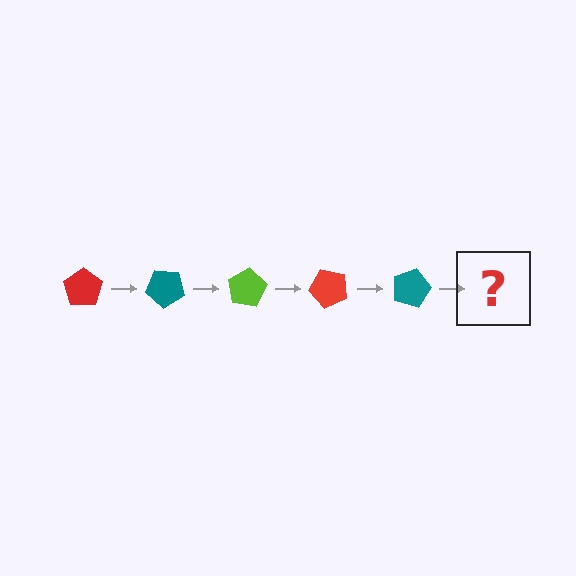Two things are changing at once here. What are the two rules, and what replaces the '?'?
The two rules are that it rotates 40 degrees each step and the color cycles through red, teal, and lime. The '?' should be a lime pentagon, rotated 200 degrees from the start.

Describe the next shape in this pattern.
It should be a lime pentagon, rotated 200 degrees from the start.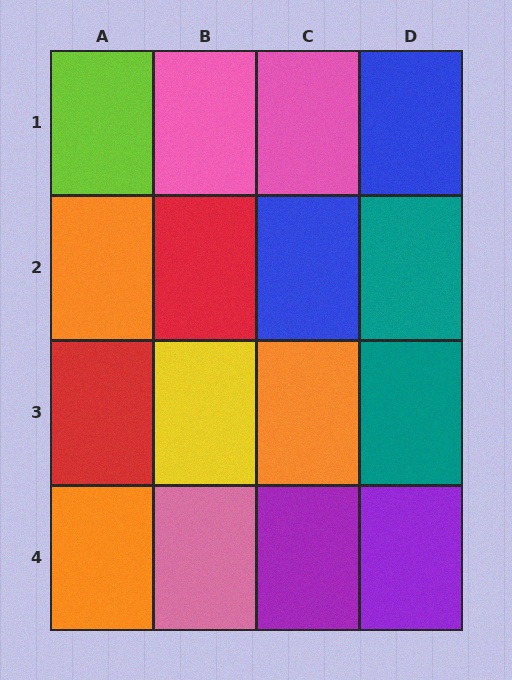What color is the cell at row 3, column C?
Orange.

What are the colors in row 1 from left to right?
Lime, pink, pink, blue.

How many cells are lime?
1 cell is lime.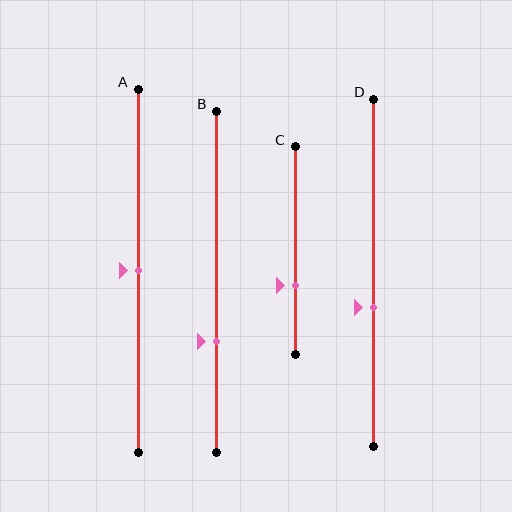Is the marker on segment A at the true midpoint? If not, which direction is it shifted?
Yes, the marker on segment A is at the true midpoint.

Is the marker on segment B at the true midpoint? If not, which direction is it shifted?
No, the marker on segment B is shifted downward by about 18% of the segment length.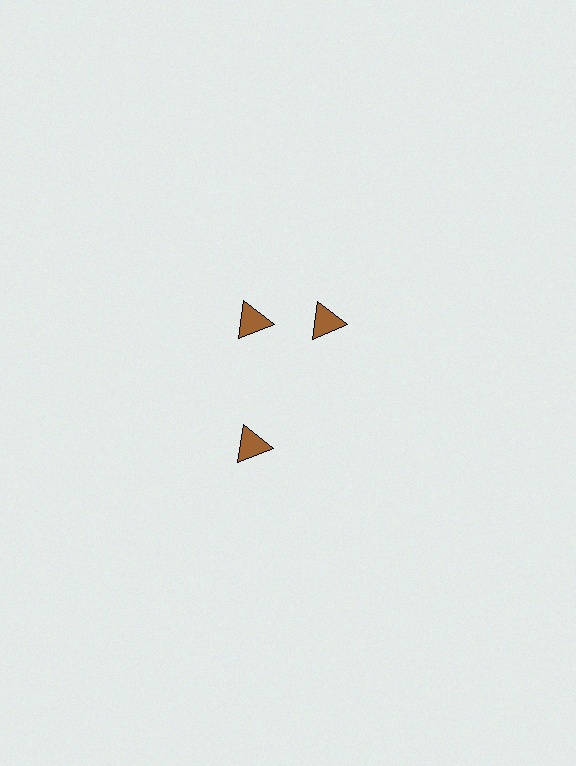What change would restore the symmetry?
The symmetry would be restored by rotating it back into even spacing with its neighbors so that all 3 triangles sit at equal angles and equal distance from the center.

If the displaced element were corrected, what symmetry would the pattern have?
It would have 3-fold rotational symmetry — the pattern would map onto itself every 120 degrees.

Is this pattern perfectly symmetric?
No. The 3 brown triangles are arranged in a ring, but one element near the 3 o'clock position is rotated out of alignment along the ring, breaking the 3-fold rotational symmetry.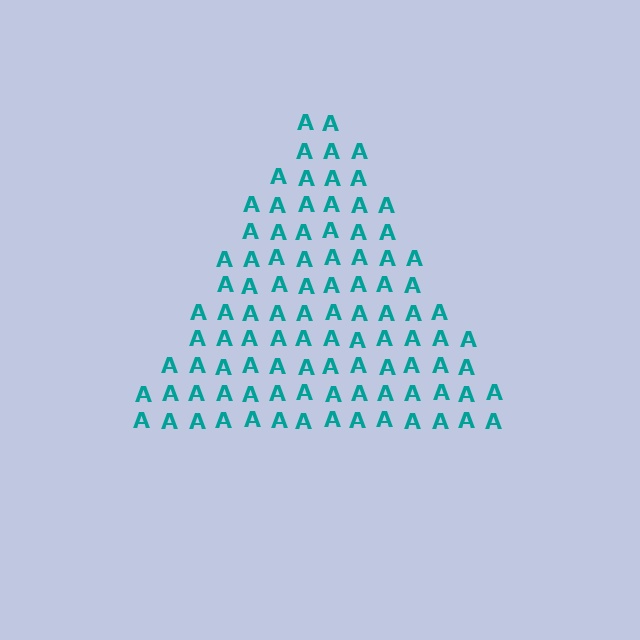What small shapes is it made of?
It is made of small letter A's.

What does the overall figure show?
The overall figure shows a triangle.